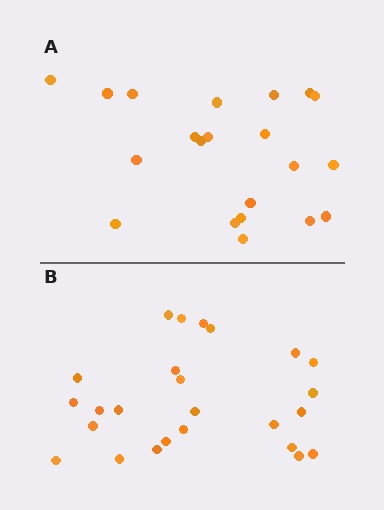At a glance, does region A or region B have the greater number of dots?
Region B (the bottom region) has more dots.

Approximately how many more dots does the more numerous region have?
Region B has about 4 more dots than region A.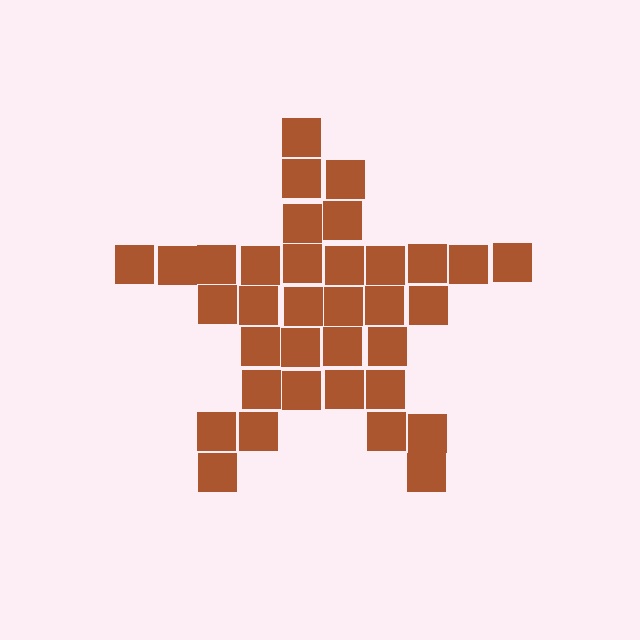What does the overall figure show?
The overall figure shows a star.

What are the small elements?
The small elements are squares.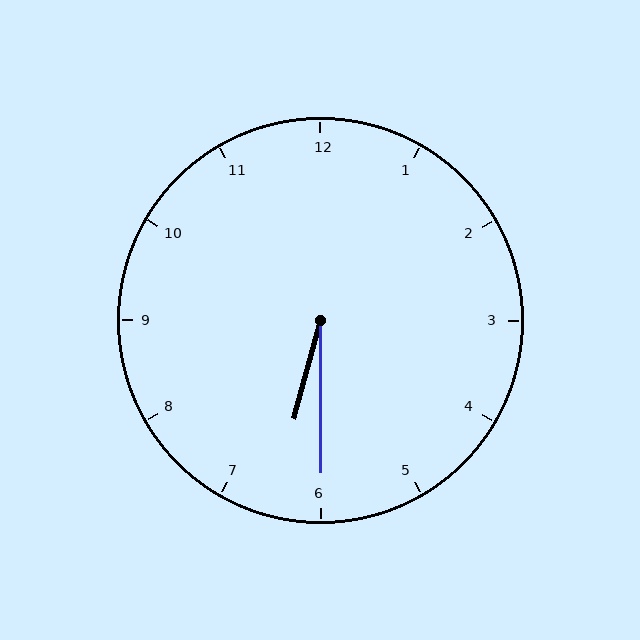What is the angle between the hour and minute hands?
Approximately 15 degrees.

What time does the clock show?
6:30.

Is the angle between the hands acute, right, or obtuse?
It is acute.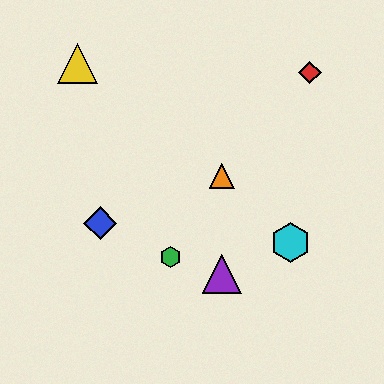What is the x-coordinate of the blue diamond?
The blue diamond is at x≈100.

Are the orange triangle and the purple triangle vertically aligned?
Yes, both are at x≈222.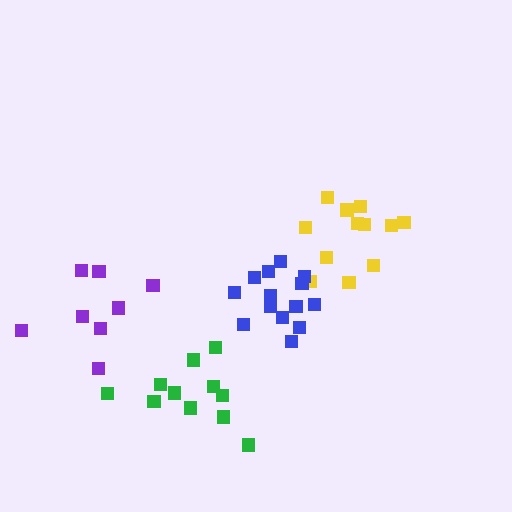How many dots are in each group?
Group 1: 11 dots, Group 2: 8 dots, Group 3: 12 dots, Group 4: 14 dots (45 total).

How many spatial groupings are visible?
There are 4 spatial groupings.